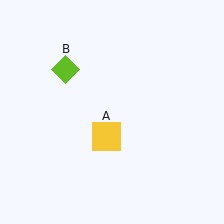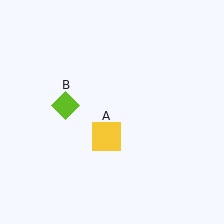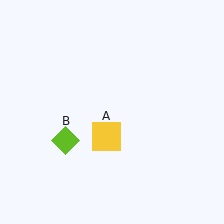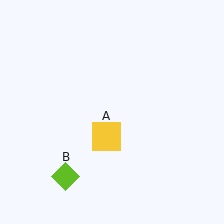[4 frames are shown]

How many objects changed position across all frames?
1 object changed position: lime diamond (object B).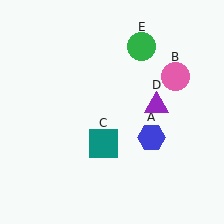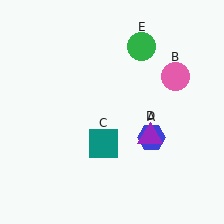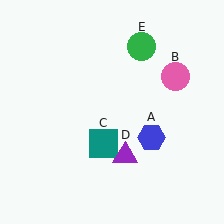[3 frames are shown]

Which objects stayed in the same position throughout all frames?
Blue hexagon (object A) and pink circle (object B) and teal square (object C) and green circle (object E) remained stationary.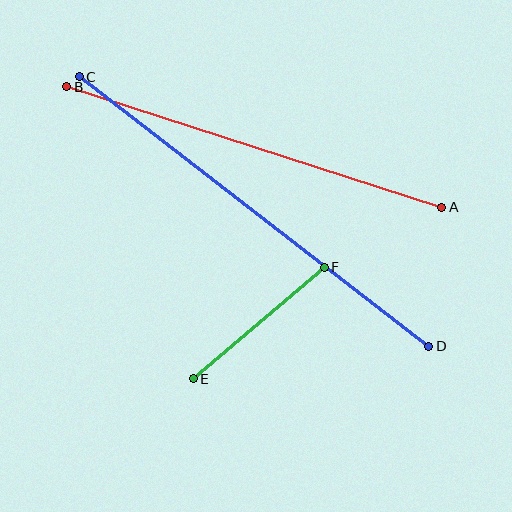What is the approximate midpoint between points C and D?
The midpoint is at approximately (254, 212) pixels.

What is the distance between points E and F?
The distance is approximately 172 pixels.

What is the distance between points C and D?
The distance is approximately 441 pixels.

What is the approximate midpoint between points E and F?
The midpoint is at approximately (259, 323) pixels.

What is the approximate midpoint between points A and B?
The midpoint is at approximately (254, 147) pixels.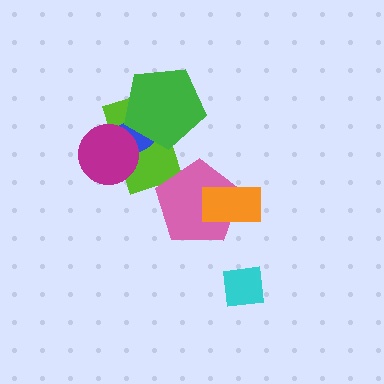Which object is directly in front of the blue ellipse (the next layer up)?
The green pentagon is directly in front of the blue ellipse.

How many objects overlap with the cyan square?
0 objects overlap with the cyan square.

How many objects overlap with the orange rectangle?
1 object overlaps with the orange rectangle.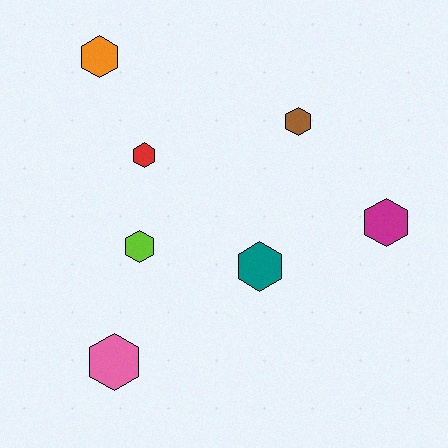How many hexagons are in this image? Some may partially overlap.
There are 7 hexagons.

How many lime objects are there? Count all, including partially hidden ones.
There is 1 lime object.